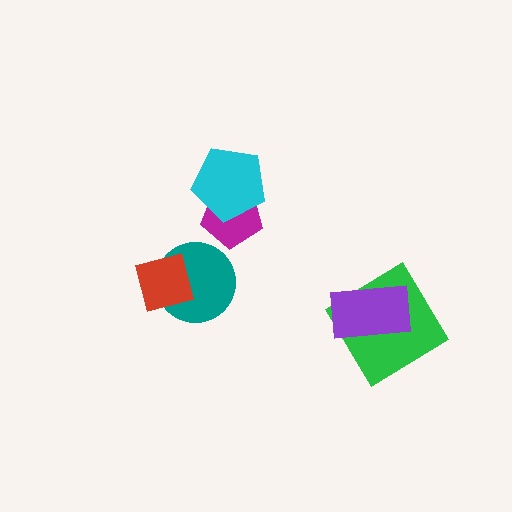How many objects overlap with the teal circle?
1 object overlaps with the teal circle.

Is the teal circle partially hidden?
Yes, it is partially covered by another shape.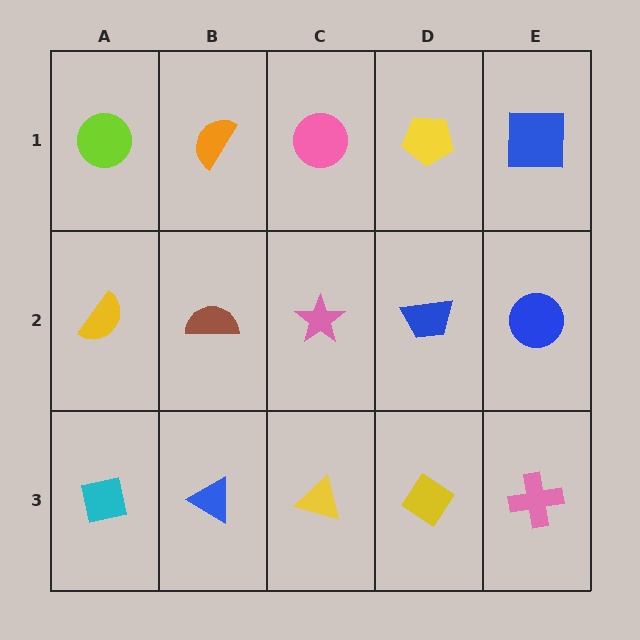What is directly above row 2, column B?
An orange semicircle.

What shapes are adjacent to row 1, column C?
A pink star (row 2, column C), an orange semicircle (row 1, column B), a yellow pentagon (row 1, column D).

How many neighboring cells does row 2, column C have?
4.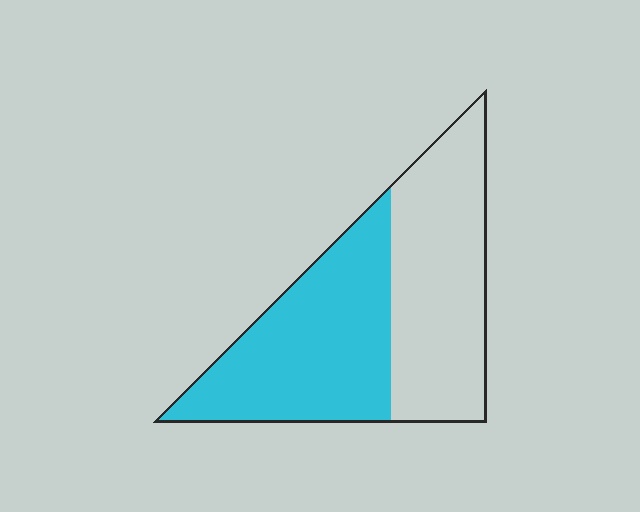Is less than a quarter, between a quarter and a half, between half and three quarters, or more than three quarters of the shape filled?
Between half and three quarters.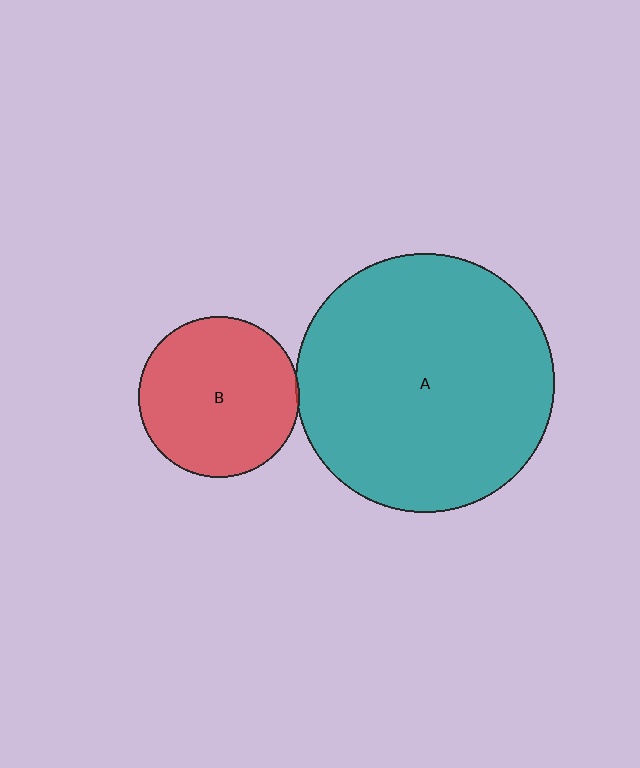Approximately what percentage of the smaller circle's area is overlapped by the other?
Approximately 5%.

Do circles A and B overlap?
Yes.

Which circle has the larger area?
Circle A (teal).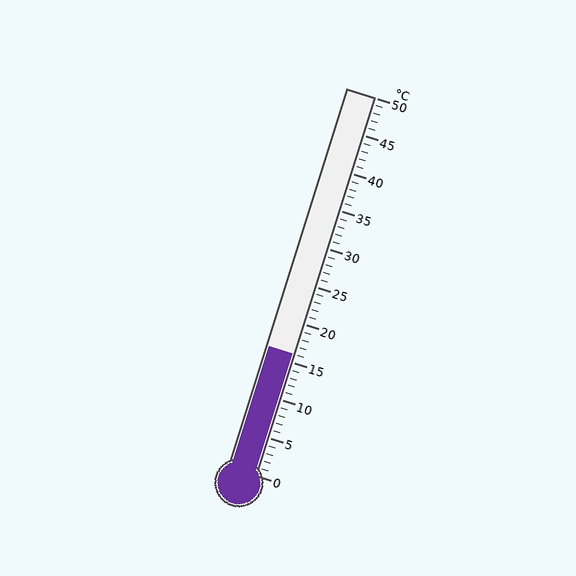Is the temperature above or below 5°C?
The temperature is above 5°C.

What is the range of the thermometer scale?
The thermometer scale ranges from 0°C to 50°C.